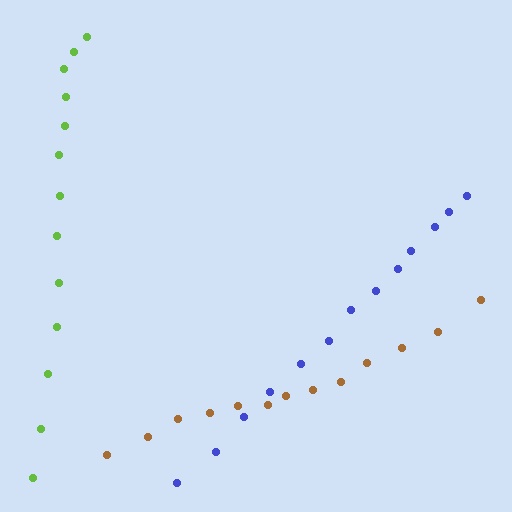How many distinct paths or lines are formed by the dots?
There are 3 distinct paths.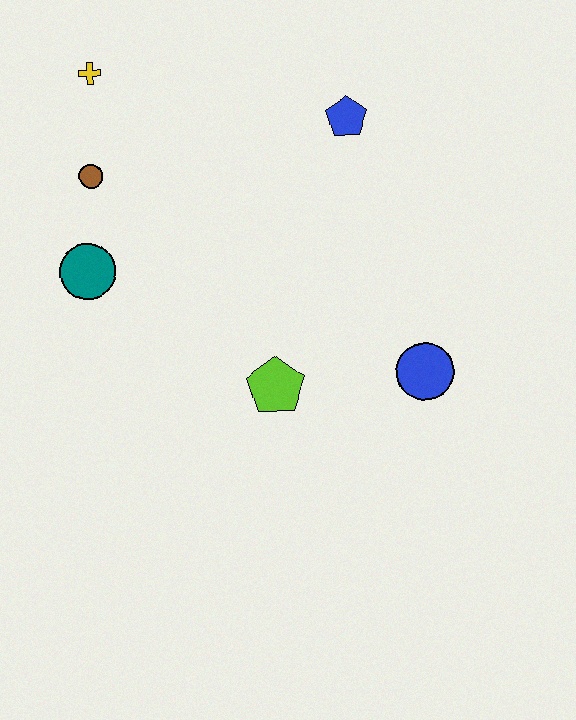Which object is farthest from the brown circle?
The blue circle is farthest from the brown circle.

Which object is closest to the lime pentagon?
The blue circle is closest to the lime pentagon.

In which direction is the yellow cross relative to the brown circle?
The yellow cross is above the brown circle.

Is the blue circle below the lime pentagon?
No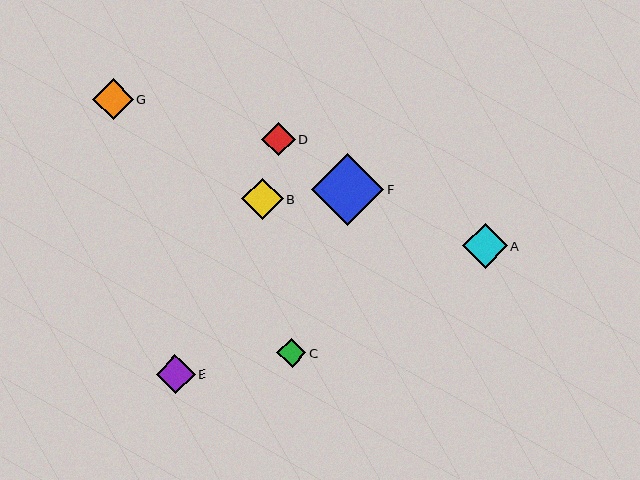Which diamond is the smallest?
Diamond C is the smallest with a size of approximately 29 pixels.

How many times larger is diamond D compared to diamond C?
Diamond D is approximately 1.2 times the size of diamond C.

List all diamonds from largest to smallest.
From largest to smallest: F, A, B, G, E, D, C.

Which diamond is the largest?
Diamond F is the largest with a size of approximately 72 pixels.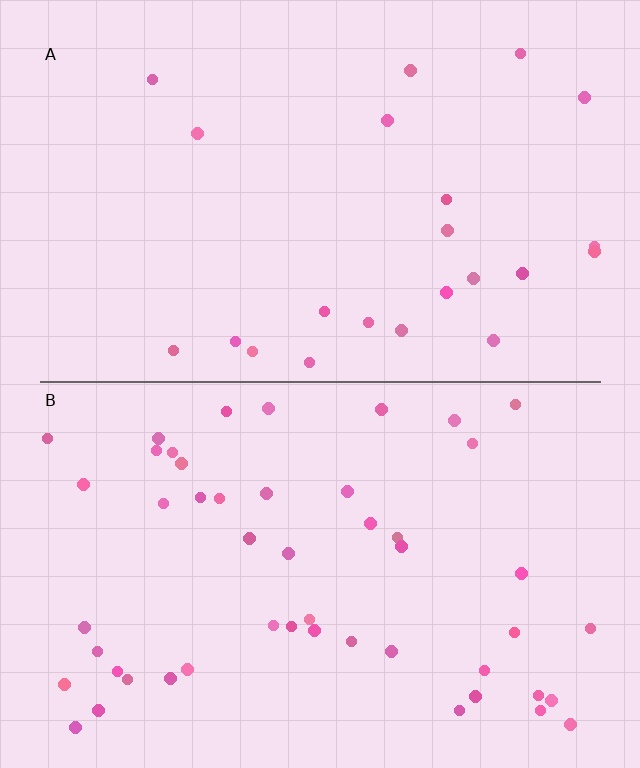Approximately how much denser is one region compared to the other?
Approximately 2.2× — region B over region A.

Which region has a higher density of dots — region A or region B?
B (the bottom).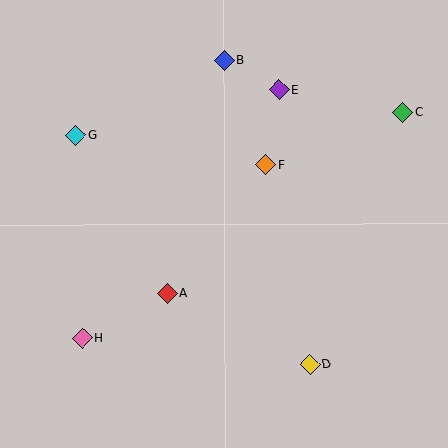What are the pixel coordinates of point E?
Point E is at (279, 90).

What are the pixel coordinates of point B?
Point B is at (225, 60).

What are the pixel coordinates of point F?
Point F is at (265, 165).